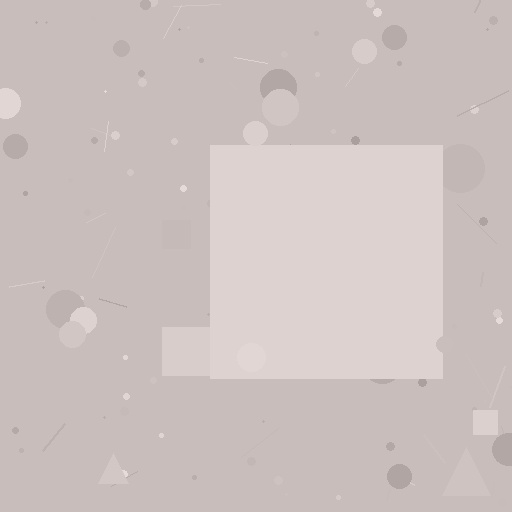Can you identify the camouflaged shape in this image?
The camouflaged shape is a square.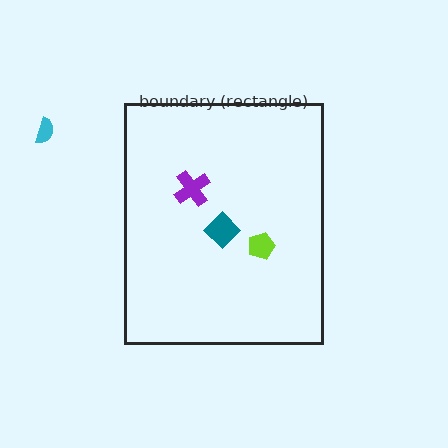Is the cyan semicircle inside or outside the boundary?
Outside.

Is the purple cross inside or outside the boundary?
Inside.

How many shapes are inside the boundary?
3 inside, 1 outside.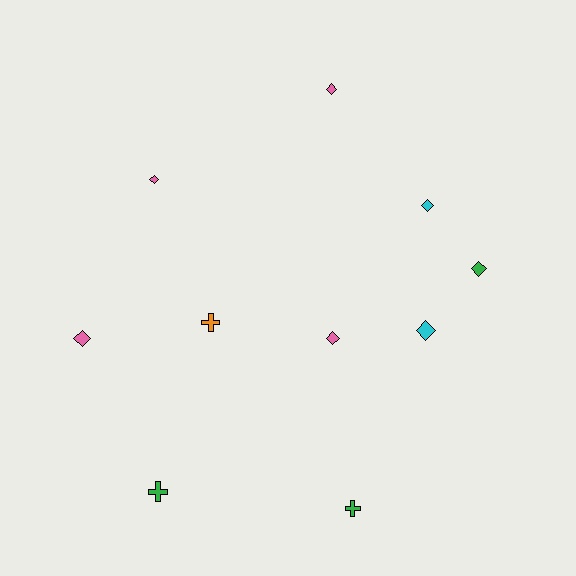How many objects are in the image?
There are 10 objects.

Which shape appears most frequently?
Diamond, with 7 objects.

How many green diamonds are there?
There is 1 green diamond.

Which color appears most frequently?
Pink, with 4 objects.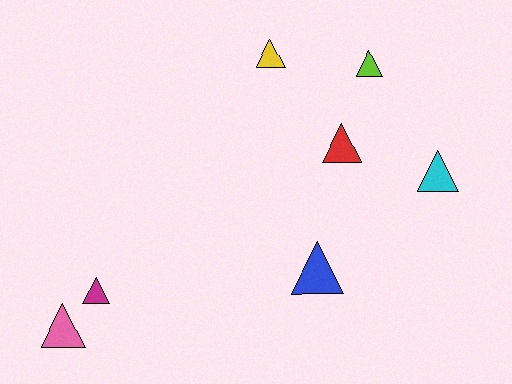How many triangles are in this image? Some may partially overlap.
There are 7 triangles.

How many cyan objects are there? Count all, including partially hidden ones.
There is 1 cyan object.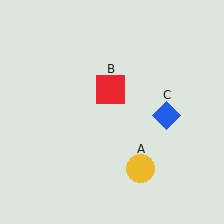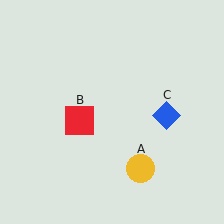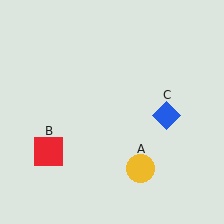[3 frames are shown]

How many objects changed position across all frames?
1 object changed position: red square (object B).